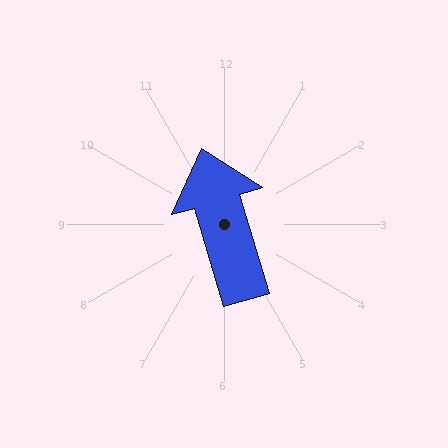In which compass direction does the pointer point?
North.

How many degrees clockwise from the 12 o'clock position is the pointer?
Approximately 343 degrees.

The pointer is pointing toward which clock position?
Roughly 11 o'clock.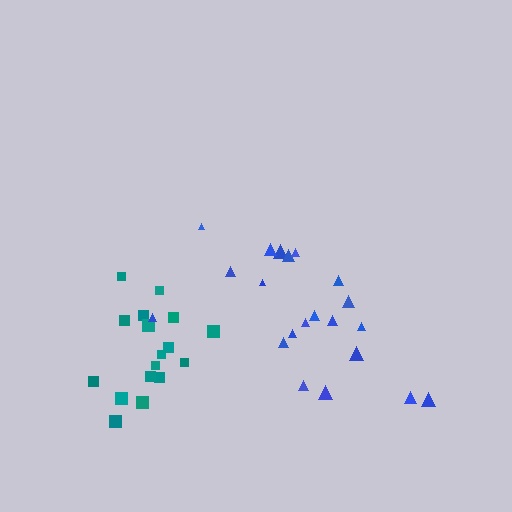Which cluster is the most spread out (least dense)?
Blue.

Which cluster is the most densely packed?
Teal.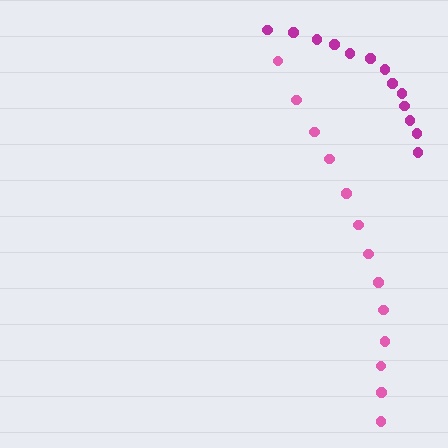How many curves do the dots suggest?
There are 2 distinct paths.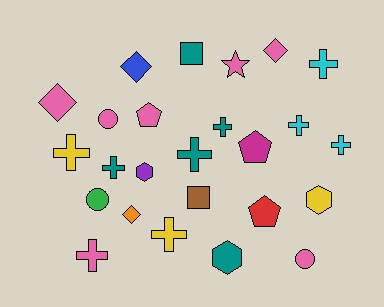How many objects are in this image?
There are 25 objects.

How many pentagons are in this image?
There are 3 pentagons.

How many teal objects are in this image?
There are 5 teal objects.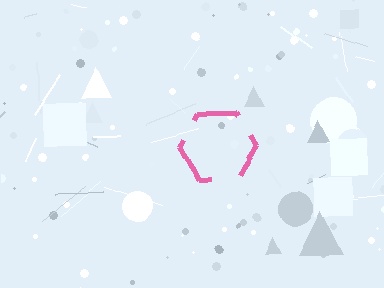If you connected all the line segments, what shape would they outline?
They would outline a hexagon.